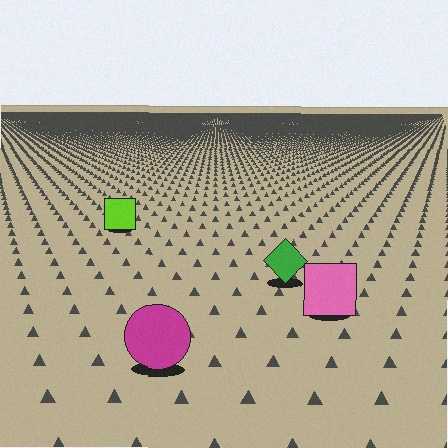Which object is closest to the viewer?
The magenta circle is closest. The texture marks near it are larger and more spread out.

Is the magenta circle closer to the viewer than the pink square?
Yes. The magenta circle is closer — you can tell from the texture gradient: the ground texture is coarser near it.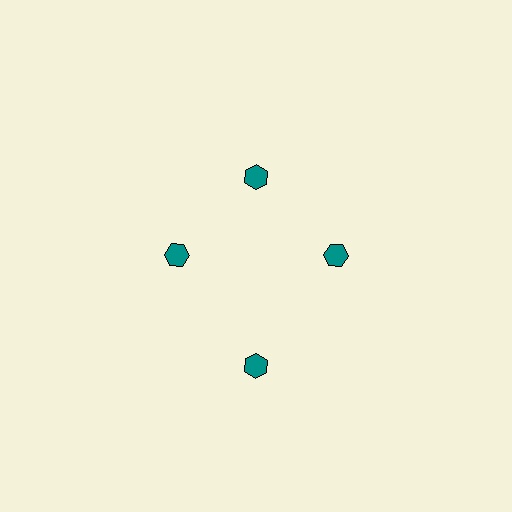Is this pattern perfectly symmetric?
No. The 4 teal hexagons are arranged in a ring, but one element near the 6 o'clock position is pushed outward from the center, breaking the 4-fold rotational symmetry.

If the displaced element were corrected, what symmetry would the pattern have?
It would have 4-fold rotational symmetry — the pattern would map onto itself every 90 degrees.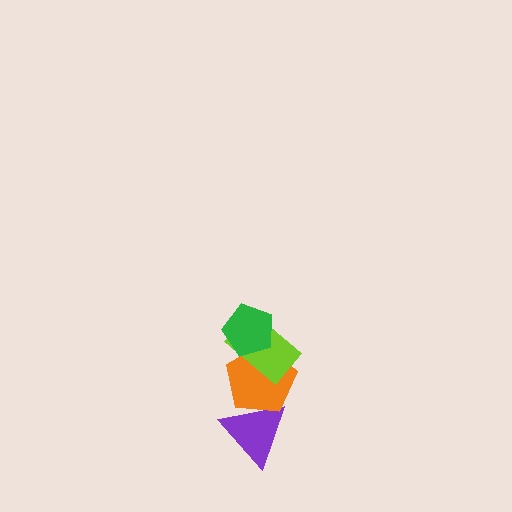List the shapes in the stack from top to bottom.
From top to bottom: the green pentagon, the lime rectangle, the orange pentagon, the purple triangle.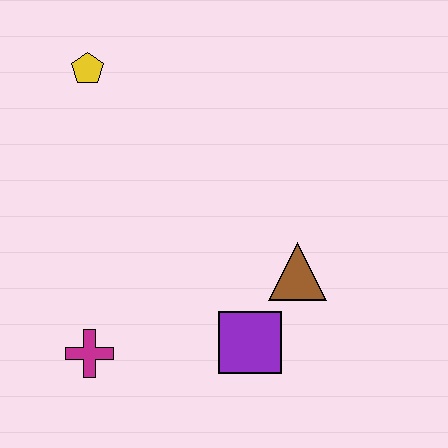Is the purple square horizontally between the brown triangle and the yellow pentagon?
Yes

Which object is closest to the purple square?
The brown triangle is closest to the purple square.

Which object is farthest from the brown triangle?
The yellow pentagon is farthest from the brown triangle.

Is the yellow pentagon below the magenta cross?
No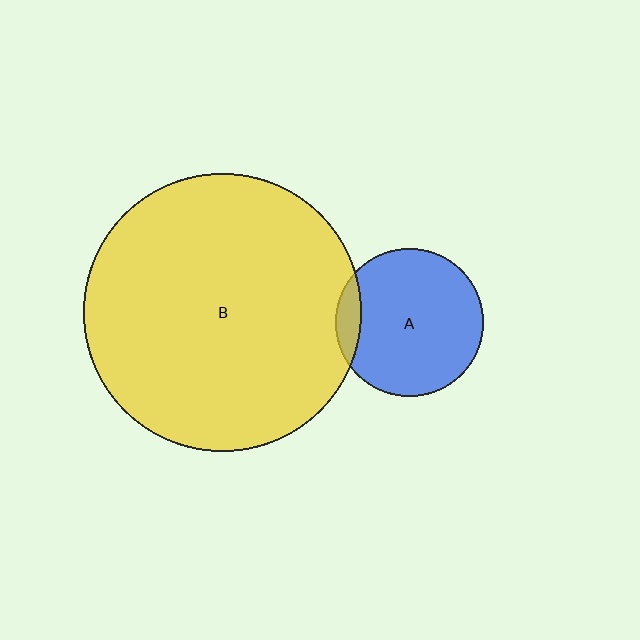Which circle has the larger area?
Circle B (yellow).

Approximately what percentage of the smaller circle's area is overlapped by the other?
Approximately 10%.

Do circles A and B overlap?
Yes.